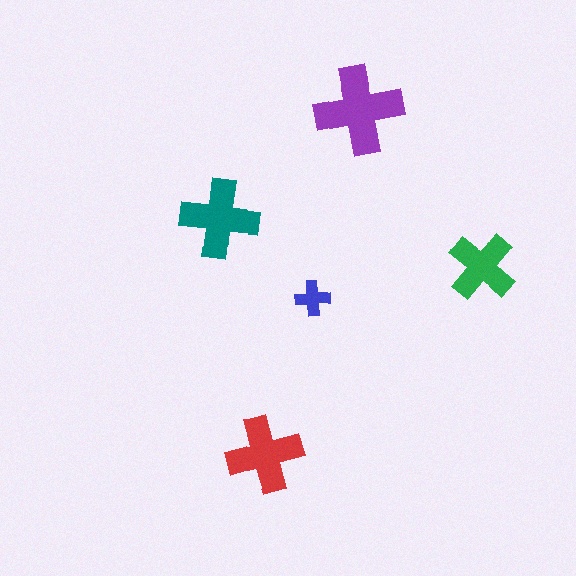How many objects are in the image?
There are 5 objects in the image.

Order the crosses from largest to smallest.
the purple one, the teal one, the red one, the green one, the blue one.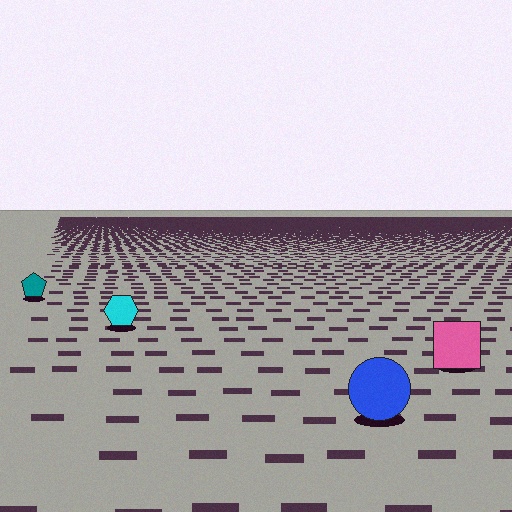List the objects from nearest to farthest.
From nearest to farthest: the blue circle, the pink square, the cyan hexagon, the teal pentagon.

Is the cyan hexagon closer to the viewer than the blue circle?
No. The blue circle is closer — you can tell from the texture gradient: the ground texture is coarser near it.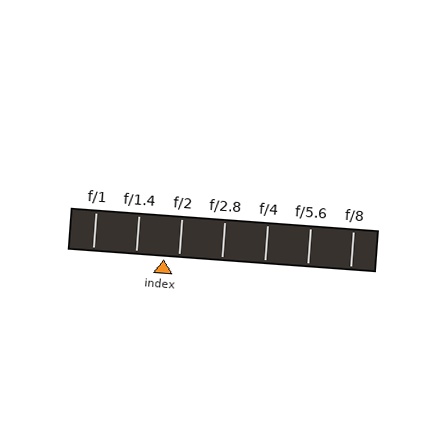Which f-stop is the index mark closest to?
The index mark is closest to f/2.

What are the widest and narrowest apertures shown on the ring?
The widest aperture shown is f/1 and the narrowest is f/8.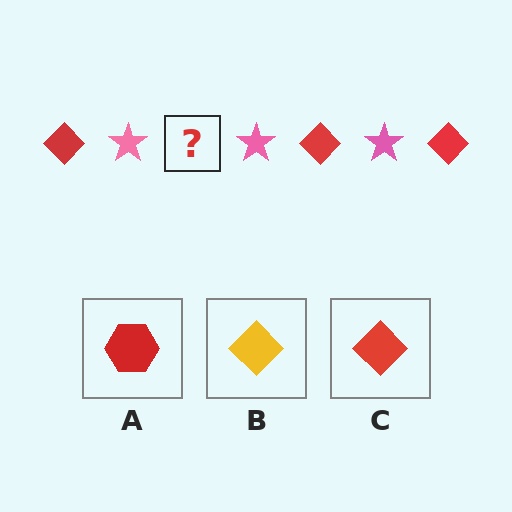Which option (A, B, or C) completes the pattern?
C.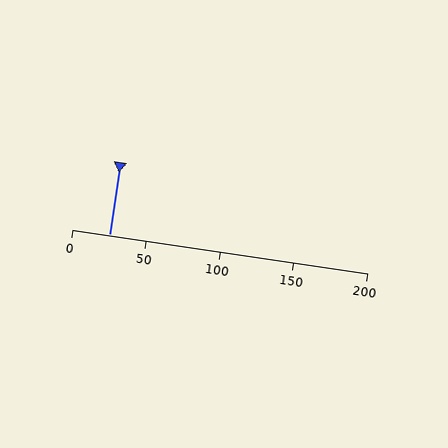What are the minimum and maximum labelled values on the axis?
The axis runs from 0 to 200.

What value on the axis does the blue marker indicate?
The marker indicates approximately 25.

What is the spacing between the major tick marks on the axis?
The major ticks are spaced 50 apart.